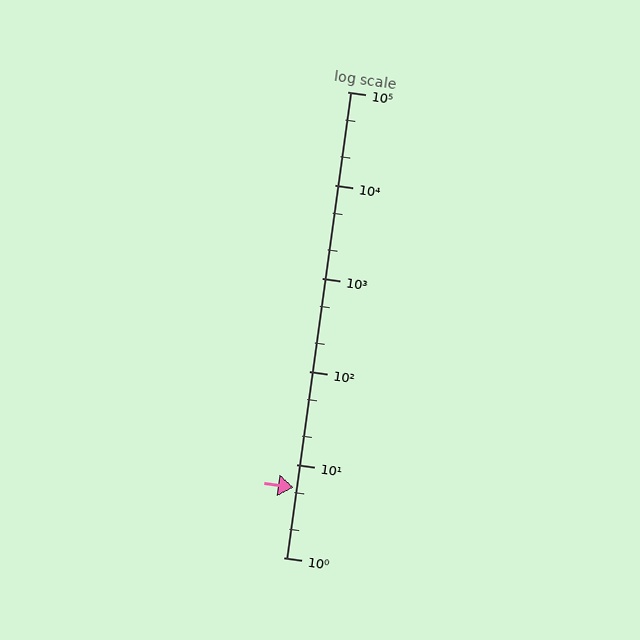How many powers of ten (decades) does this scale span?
The scale spans 5 decades, from 1 to 100000.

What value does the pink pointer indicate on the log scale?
The pointer indicates approximately 5.6.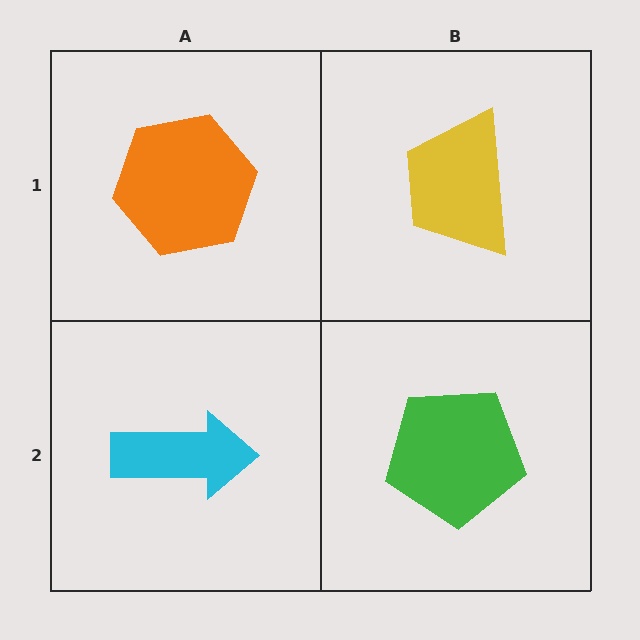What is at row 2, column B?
A green pentagon.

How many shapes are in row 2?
2 shapes.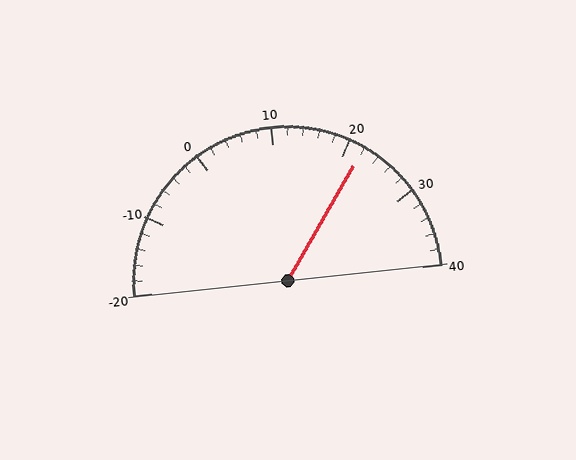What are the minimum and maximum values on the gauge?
The gauge ranges from -20 to 40.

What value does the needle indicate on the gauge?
The needle indicates approximately 22.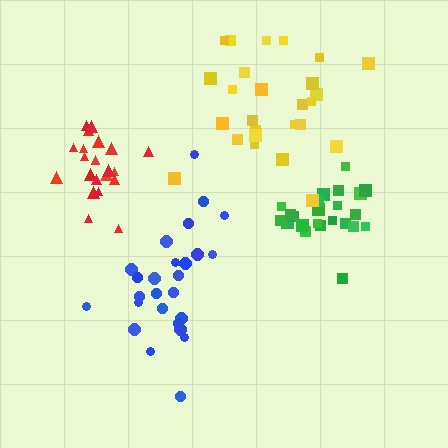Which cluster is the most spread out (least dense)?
Yellow.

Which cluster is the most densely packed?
Green.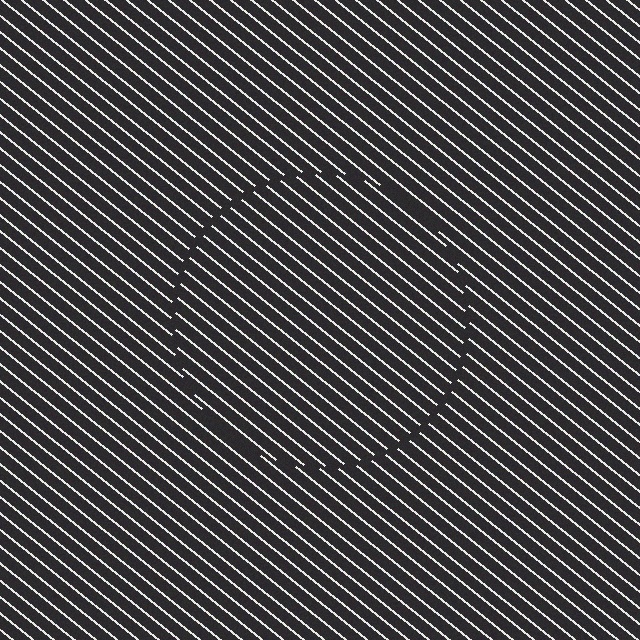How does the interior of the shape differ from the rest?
The interior of the shape contains the same grating, shifted by half a period — the contour is defined by the phase discontinuity where line-ends from the inner and outer gratings abut.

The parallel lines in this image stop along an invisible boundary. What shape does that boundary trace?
An illusory circle. The interior of the shape contains the same grating, shifted by half a period — the contour is defined by the phase discontinuity where line-ends from the inner and outer gratings abut.